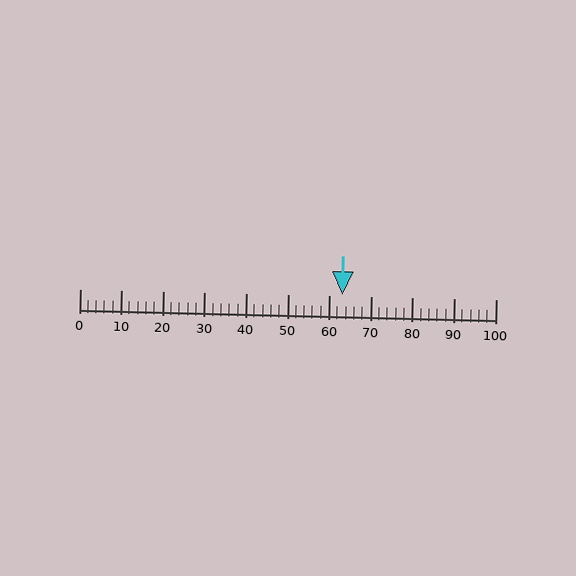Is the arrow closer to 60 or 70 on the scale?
The arrow is closer to 60.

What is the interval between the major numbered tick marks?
The major tick marks are spaced 10 units apart.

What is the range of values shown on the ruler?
The ruler shows values from 0 to 100.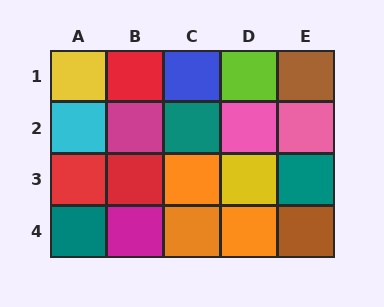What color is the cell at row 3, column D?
Yellow.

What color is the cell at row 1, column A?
Yellow.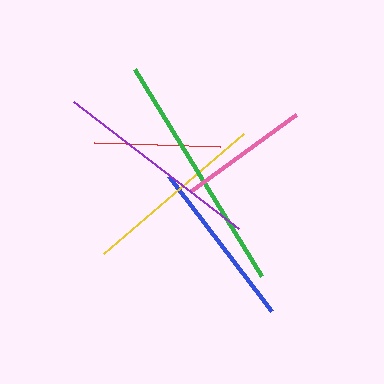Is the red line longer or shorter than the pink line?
The pink line is longer than the red line.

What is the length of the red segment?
The red segment is approximately 126 pixels long.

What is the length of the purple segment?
The purple segment is approximately 208 pixels long.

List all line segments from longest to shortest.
From longest to shortest: green, purple, yellow, blue, pink, red.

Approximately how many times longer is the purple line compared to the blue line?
The purple line is approximately 1.2 times the length of the blue line.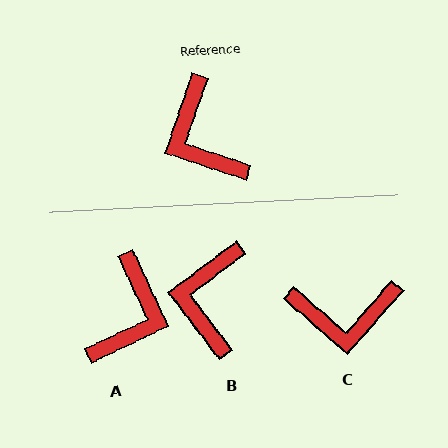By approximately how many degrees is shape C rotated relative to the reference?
Approximately 67 degrees counter-clockwise.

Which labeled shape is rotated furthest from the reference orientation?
A, about 134 degrees away.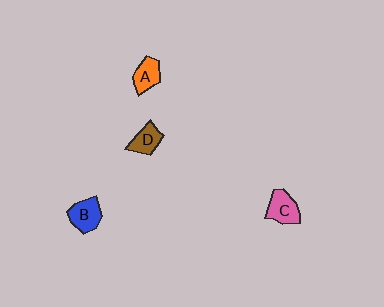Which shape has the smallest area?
Shape D (brown).